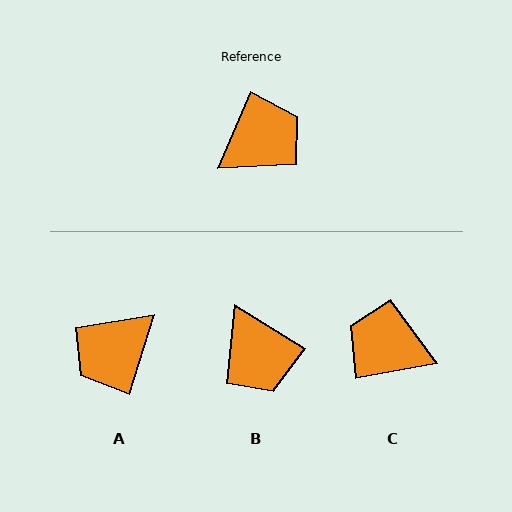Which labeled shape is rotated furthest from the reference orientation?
A, about 173 degrees away.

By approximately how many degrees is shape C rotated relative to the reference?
Approximately 124 degrees counter-clockwise.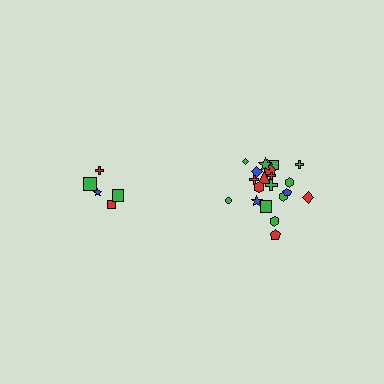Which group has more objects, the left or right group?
The right group.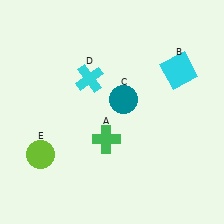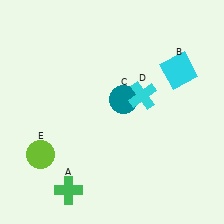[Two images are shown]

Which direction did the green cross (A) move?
The green cross (A) moved down.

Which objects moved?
The objects that moved are: the green cross (A), the cyan cross (D).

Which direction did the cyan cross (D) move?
The cyan cross (D) moved right.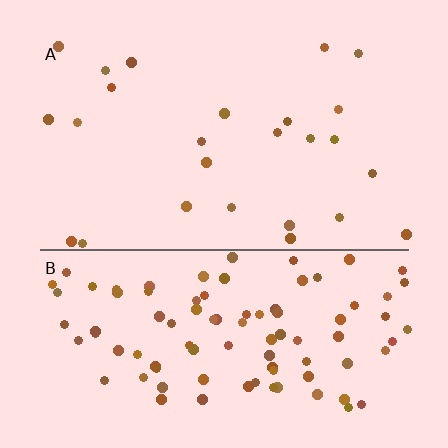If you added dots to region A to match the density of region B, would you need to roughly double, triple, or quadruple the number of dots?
Approximately quadruple.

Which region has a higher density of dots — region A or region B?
B (the bottom).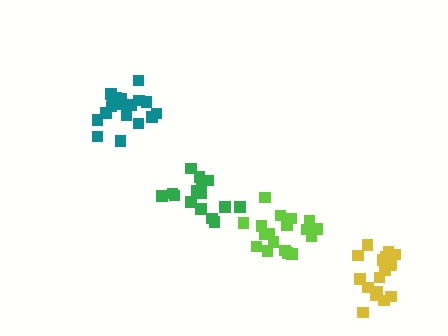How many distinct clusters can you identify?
There are 4 distinct clusters.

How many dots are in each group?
Group 1: 19 dots, Group 2: 18 dots, Group 3: 15 dots, Group 4: 19 dots (71 total).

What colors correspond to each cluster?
The clusters are colored: teal, yellow, green, lime.